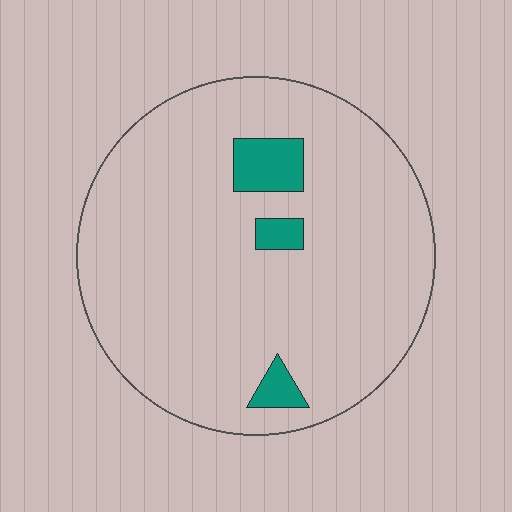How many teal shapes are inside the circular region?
3.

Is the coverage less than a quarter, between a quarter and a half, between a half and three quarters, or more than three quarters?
Less than a quarter.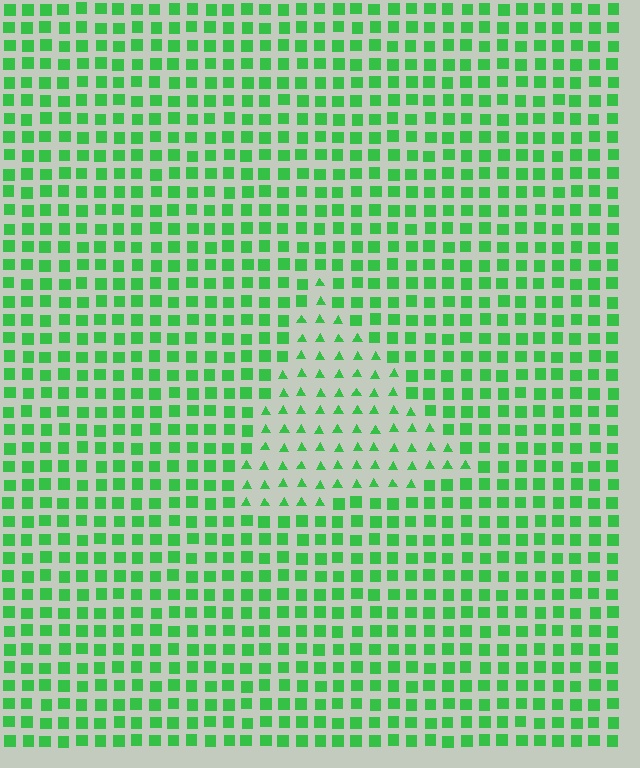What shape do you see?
I see a triangle.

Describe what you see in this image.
The image is filled with small green elements arranged in a uniform grid. A triangle-shaped region contains triangles, while the surrounding area contains squares. The boundary is defined purely by the change in element shape.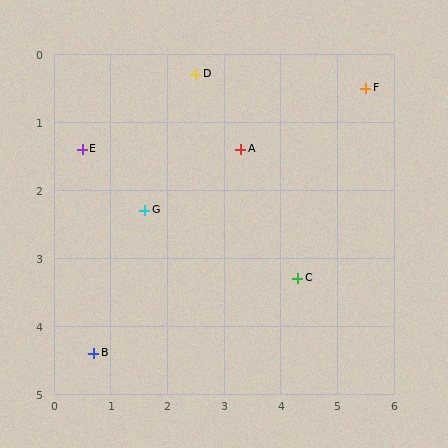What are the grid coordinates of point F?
Point F is at approximately (5.5, 0.5).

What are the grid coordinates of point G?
Point G is at approximately (1.6, 2.3).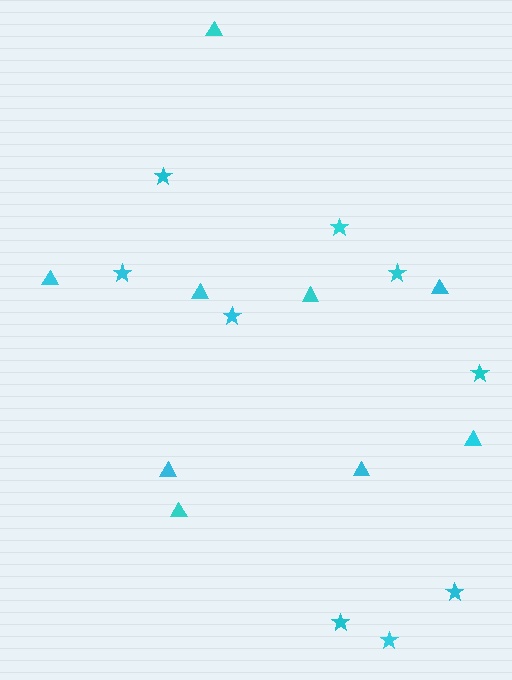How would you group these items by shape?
There are 2 groups: one group of stars (9) and one group of triangles (9).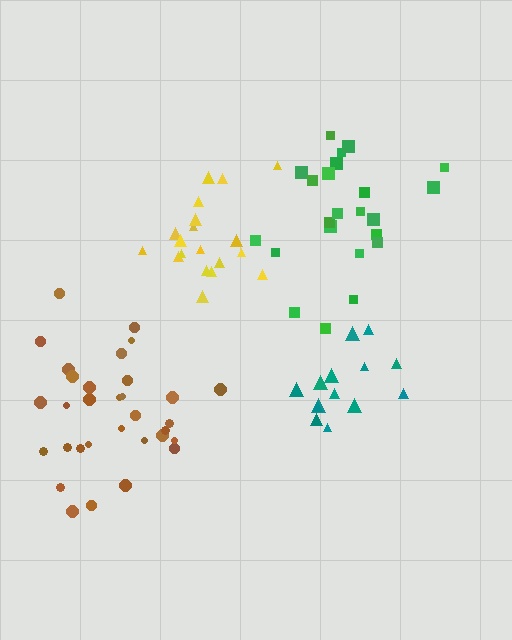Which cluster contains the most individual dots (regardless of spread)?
Brown (32).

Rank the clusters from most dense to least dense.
yellow, teal, brown, green.